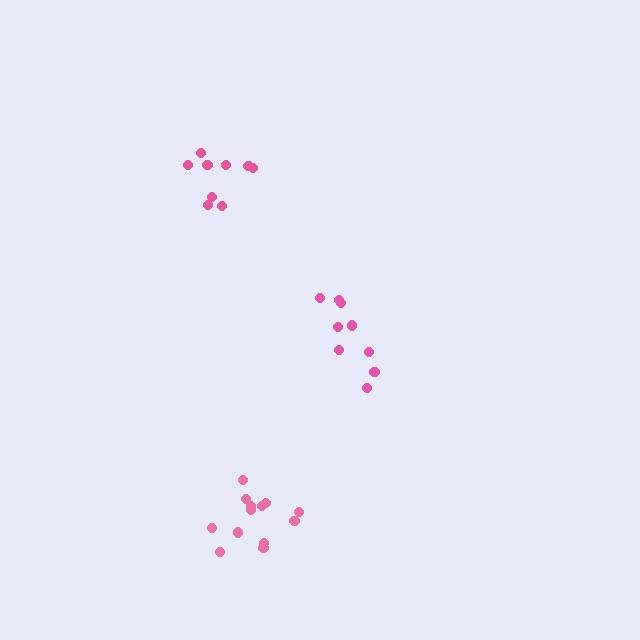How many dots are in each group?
Group 1: 9 dots, Group 2: 13 dots, Group 3: 9 dots (31 total).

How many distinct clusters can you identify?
There are 3 distinct clusters.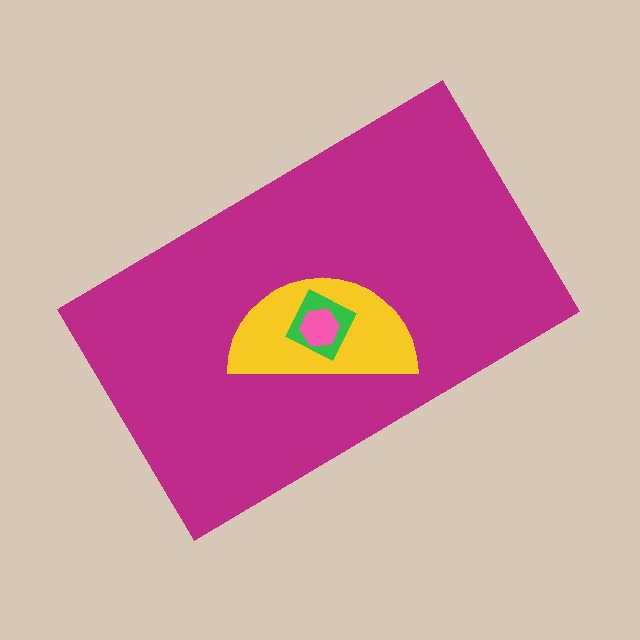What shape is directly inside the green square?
The pink hexagon.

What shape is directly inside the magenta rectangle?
The yellow semicircle.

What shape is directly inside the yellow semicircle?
The green square.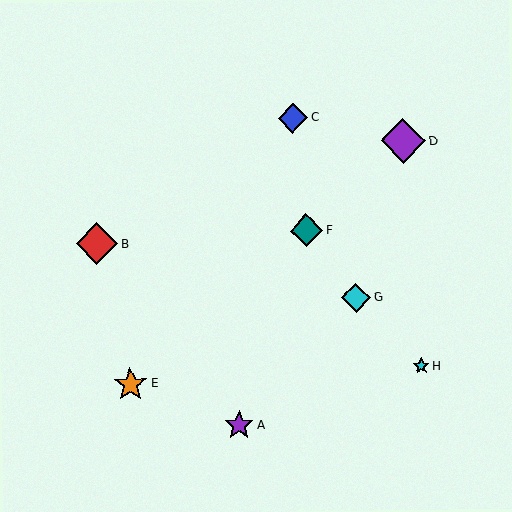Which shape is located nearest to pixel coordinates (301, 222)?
The teal diamond (labeled F) at (306, 231) is nearest to that location.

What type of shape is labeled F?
Shape F is a teal diamond.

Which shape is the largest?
The purple diamond (labeled D) is the largest.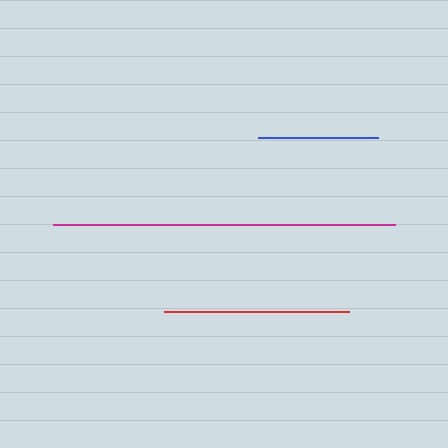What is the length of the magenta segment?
The magenta segment is approximately 342 pixels long.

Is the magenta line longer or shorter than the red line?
The magenta line is longer than the red line.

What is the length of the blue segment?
The blue segment is approximately 120 pixels long.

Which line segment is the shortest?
The blue line is the shortest at approximately 120 pixels.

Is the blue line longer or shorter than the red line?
The red line is longer than the blue line.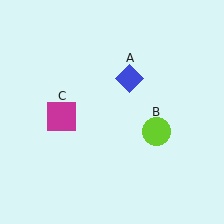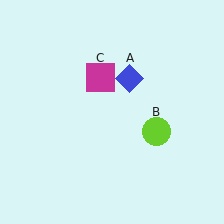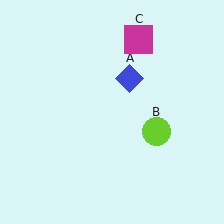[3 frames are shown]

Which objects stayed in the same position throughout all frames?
Blue diamond (object A) and lime circle (object B) remained stationary.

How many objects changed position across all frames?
1 object changed position: magenta square (object C).